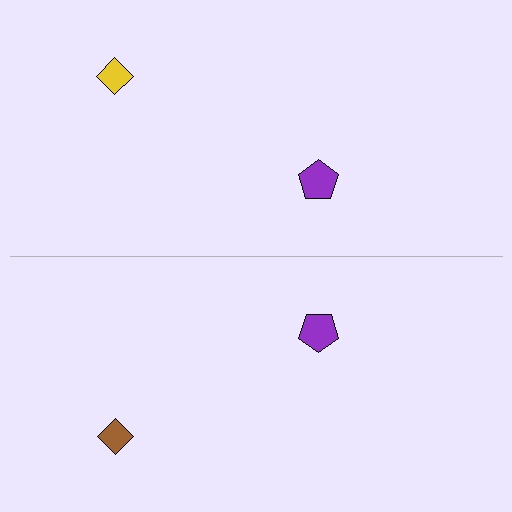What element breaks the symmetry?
The brown diamond on the bottom side breaks the symmetry — its mirror counterpart is yellow.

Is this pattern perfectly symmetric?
No, the pattern is not perfectly symmetric. The brown diamond on the bottom side breaks the symmetry — its mirror counterpart is yellow.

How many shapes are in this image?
There are 4 shapes in this image.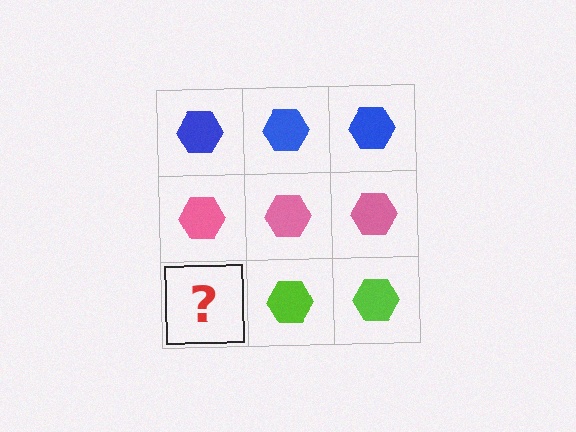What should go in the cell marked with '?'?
The missing cell should contain a lime hexagon.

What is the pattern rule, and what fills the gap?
The rule is that each row has a consistent color. The gap should be filled with a lime hexagon.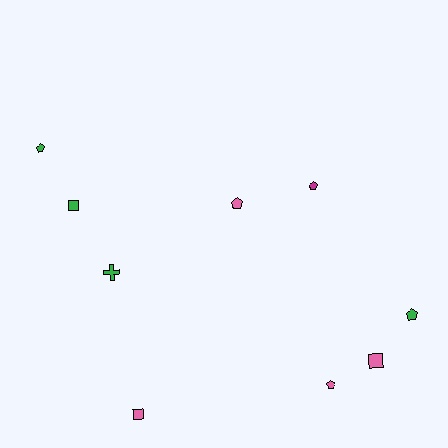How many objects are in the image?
There are 9 objects.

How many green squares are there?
There is 1 green square.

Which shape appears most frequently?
Pentagon, with 5 objects.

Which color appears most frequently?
Pink, with 4 objects.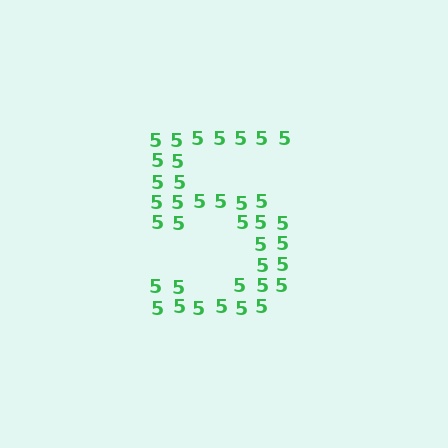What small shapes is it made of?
It is made of small digit 5's.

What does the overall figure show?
The overall figure shows the digit 5.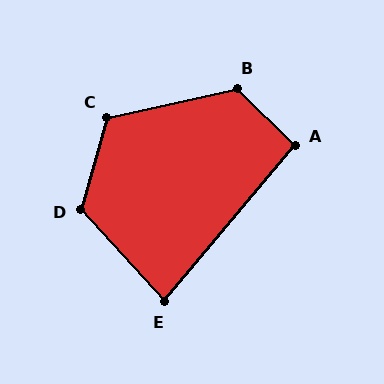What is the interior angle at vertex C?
Approximately 119 degrees (obtuse).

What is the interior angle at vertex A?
Approximately 95 degrees (approximately right).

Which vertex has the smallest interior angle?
E, at approximately 82 degrees.